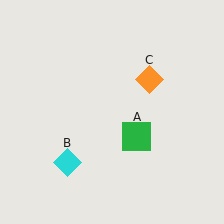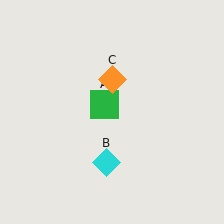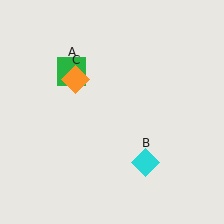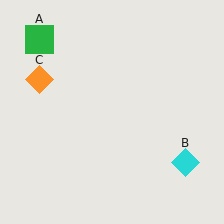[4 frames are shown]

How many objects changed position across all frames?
3 objects changed position: green square (object A), cyan diamond (object B), orange diamond (object C).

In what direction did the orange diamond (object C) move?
The orange diamond (object C) moved left.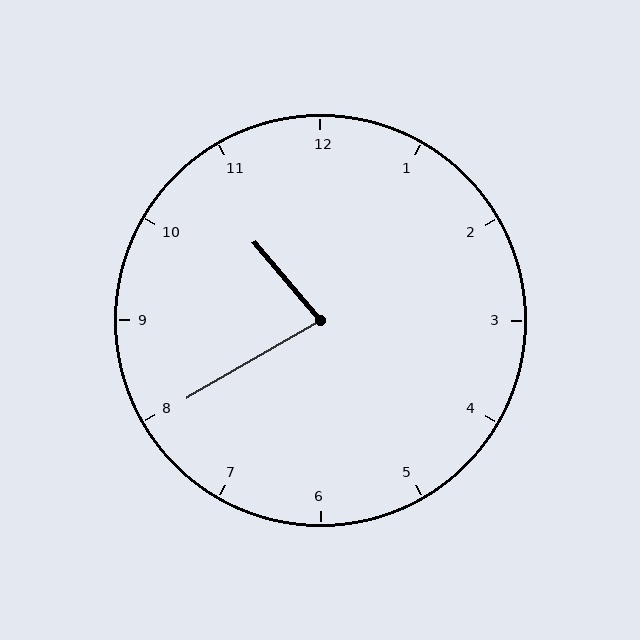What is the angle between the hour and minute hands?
Approximately 80 degrees.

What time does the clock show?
10:40.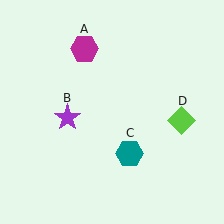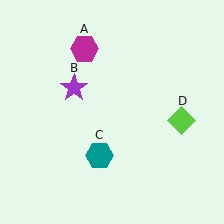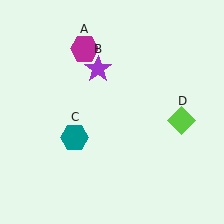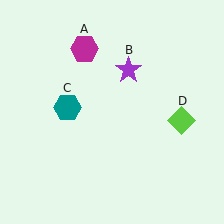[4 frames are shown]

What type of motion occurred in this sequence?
The purple star (object B), teal hexagon (object C) rotated clockwise around the center of the scene.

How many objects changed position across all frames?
2 objects changed position: purple star (object B), teal hexagon (object C).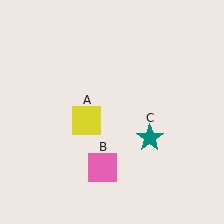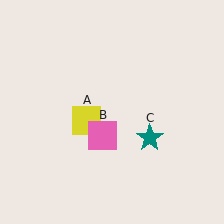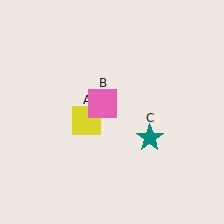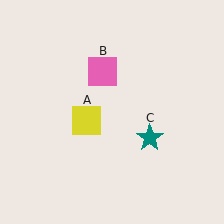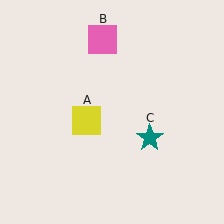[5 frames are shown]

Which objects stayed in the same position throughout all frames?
Yellow square (object A) and teal star (object C) remained stationary.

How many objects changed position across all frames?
1 object changed position: pink square (object B).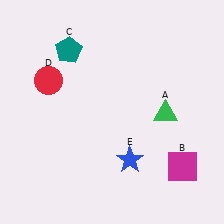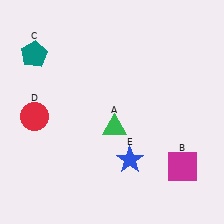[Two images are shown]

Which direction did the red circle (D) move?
The red circle (D) moved down.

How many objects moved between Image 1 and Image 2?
3 objects moved between the two images.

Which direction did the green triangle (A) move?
The green triangle (A) moved left.